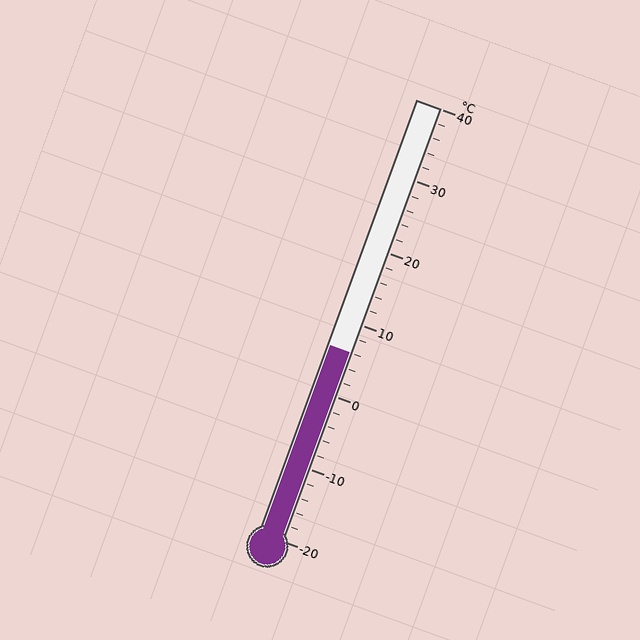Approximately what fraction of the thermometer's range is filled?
The thermometer is filled to approximately 45% of its range.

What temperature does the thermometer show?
The thermometer shows approximately 6°C.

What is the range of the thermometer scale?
The thermometer scale ranges from -20°C to 40°C.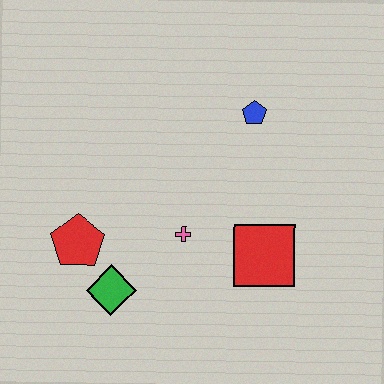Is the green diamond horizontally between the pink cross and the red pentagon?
Yes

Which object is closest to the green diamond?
The red pentagon is closest to the green diamond.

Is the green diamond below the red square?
Yes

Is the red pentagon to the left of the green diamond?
Yes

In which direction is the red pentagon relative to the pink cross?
The red pentagon is to the left of the pink cross.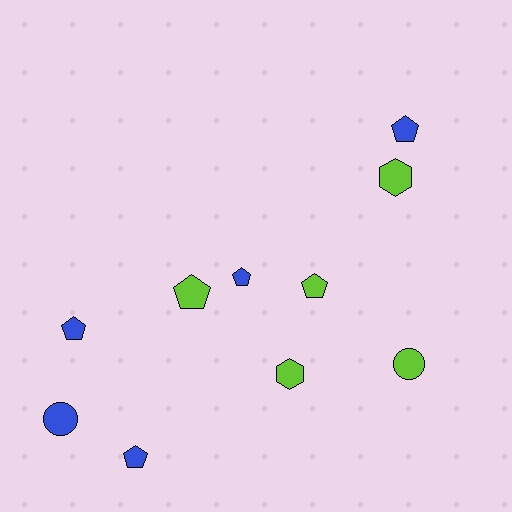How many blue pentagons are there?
There are 4 blue pentagons.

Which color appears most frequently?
Blue, with 5 objects.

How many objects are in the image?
There are 10 objects.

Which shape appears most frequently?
Pentagon, with 6 objects.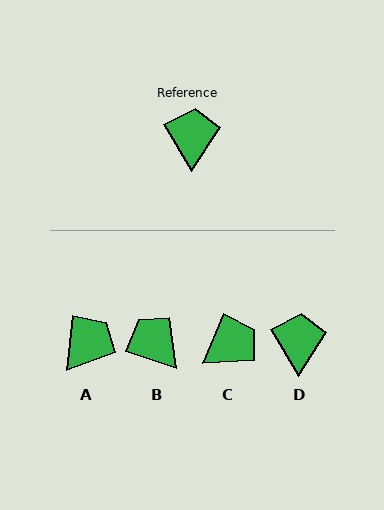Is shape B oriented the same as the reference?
No, it is off by about 41 degrees.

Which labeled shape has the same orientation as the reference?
D.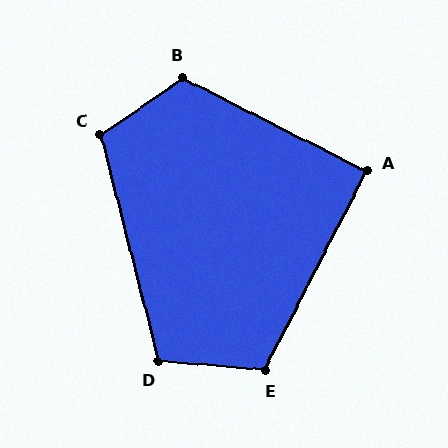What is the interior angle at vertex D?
Approximately 109 degrees (obtuse).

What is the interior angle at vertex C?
Approximately 111 degrees (obtuse).